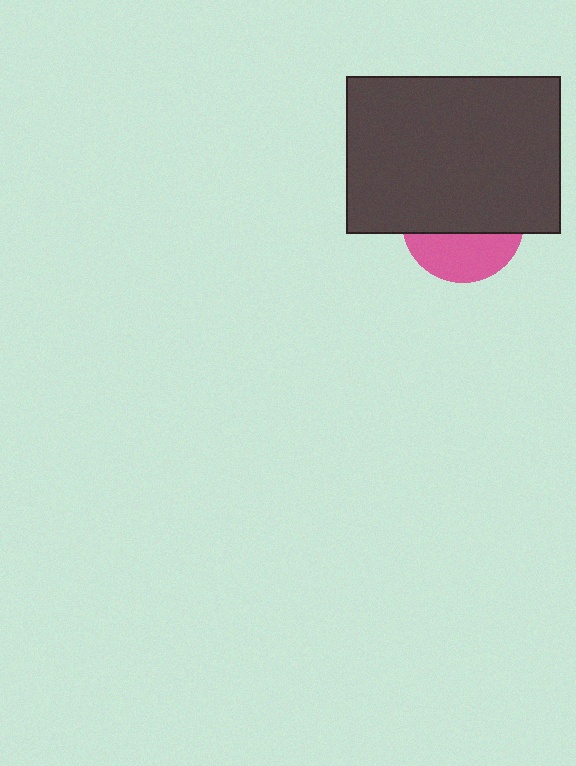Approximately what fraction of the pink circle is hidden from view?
Roughly 62% of the pink circle is hidden behind the dark gray rectangle.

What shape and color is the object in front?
The object in front is a dark gray rectangle.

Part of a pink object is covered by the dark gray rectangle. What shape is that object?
It is a circle.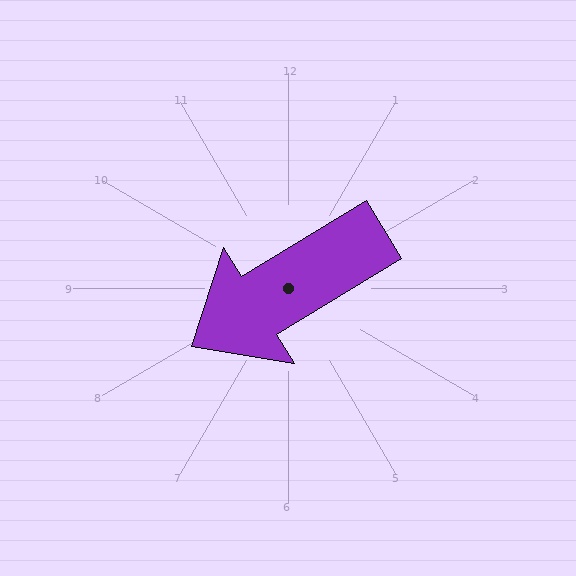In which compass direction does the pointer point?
Southwest.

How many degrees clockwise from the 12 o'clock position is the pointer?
Approximately 239 degrees.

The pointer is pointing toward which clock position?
Roughly 8 o'clock.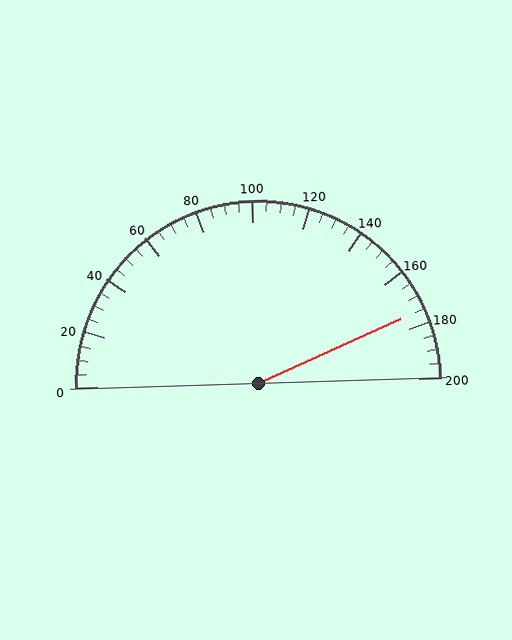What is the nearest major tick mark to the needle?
The nearest major tick mark is 180.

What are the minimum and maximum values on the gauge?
The gauge ranges from 0 to 200.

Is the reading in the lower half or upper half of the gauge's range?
The reading is in the upper half of the range (0 to 200).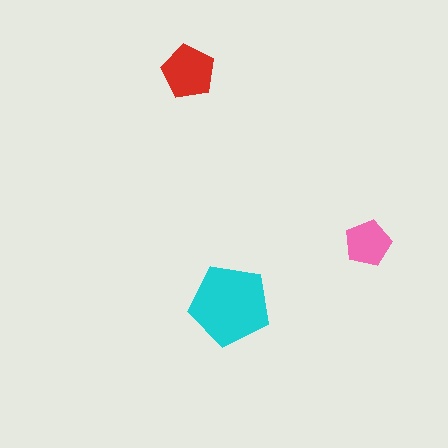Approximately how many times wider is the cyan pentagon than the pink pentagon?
About 2 times wider.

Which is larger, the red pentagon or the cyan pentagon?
The cyan one.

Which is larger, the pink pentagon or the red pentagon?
The red one.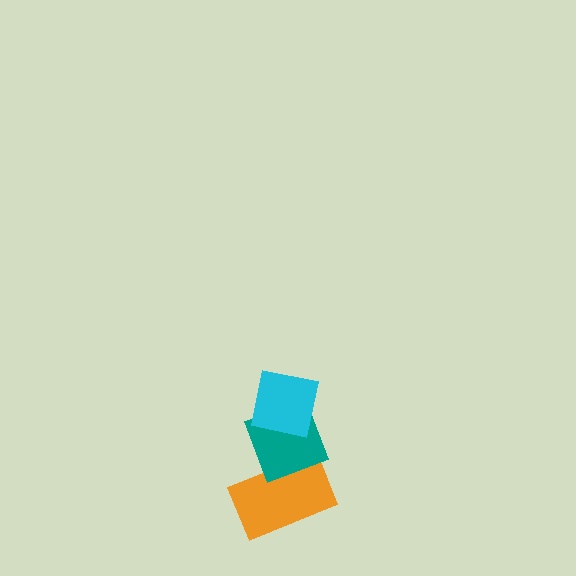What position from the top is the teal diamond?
The teal diamond is 2nd from the top.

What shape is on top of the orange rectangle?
The teal diamond is on top of the orange rectangle.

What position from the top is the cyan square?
The cyan square is 1st from the top.